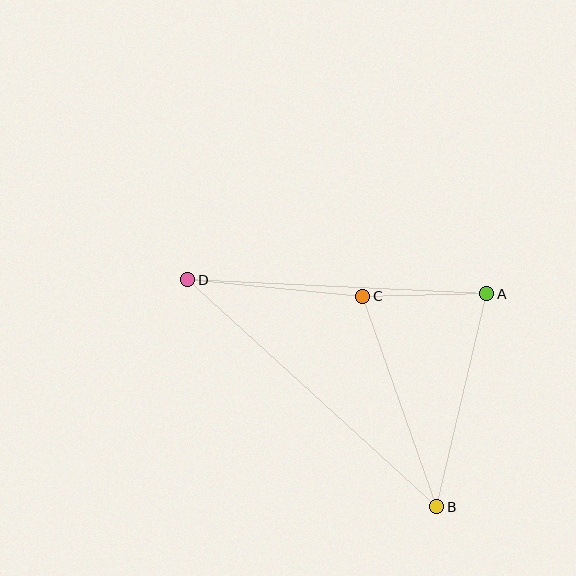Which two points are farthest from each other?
Points B and D are farthest from each other.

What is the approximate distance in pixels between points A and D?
The distance between A and D is approximately 299 pixels.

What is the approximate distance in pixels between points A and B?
The distance between A and B is approximately 219 pixels.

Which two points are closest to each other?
Points A and C are closest to each other.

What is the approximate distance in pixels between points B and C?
The distance between B and C is approximately 223 pixels.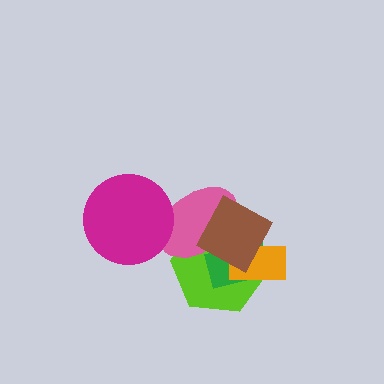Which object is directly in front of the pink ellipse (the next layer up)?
The magenta circle is directly in front of the pink ellipse.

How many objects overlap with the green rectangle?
4 objects overlap with the green rectangle.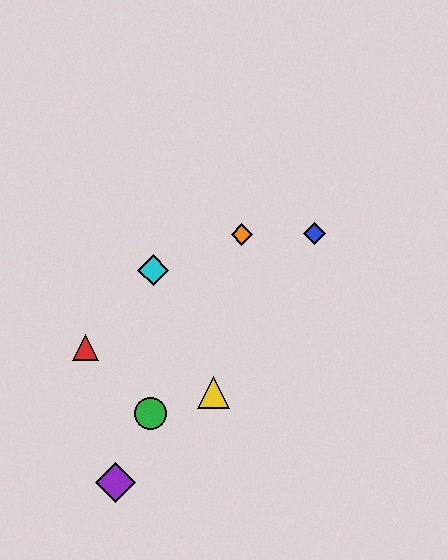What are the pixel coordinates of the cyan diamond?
The cyan diamond is at (153, 270).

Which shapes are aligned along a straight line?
The green circle, the purple diamond, the orange diamond are aligned along a straight line.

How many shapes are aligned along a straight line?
3 shapes (the green circle, the purple diamond, the orange diamond) are aligned along a straight line.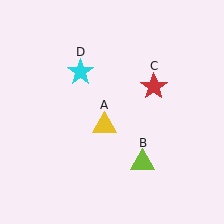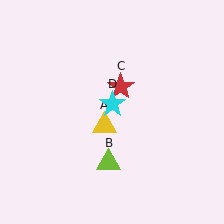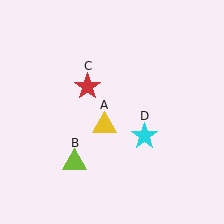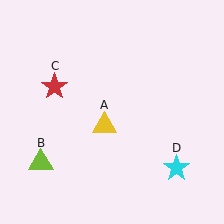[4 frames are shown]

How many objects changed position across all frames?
3 objects changed position: lime triangle (object B), red star (object C), cyan star (object D).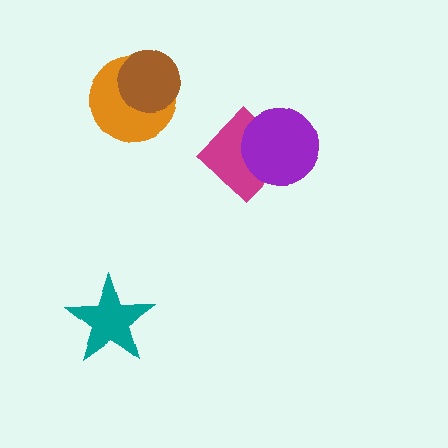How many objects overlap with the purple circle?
1 object overlaps with the purple circle.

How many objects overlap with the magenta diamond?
1 object overlaps with the magenta diamond.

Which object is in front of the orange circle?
The brown circle is in front of the orange circle.